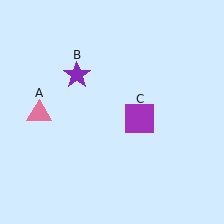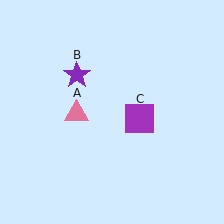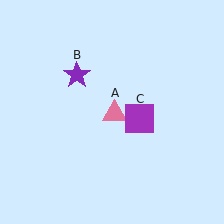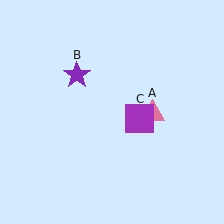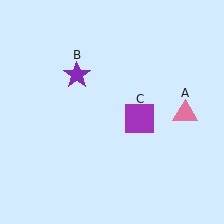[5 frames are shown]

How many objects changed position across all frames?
1 object changed position: pink triangle (object A).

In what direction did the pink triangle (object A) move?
The pink triangle (object A) moved right.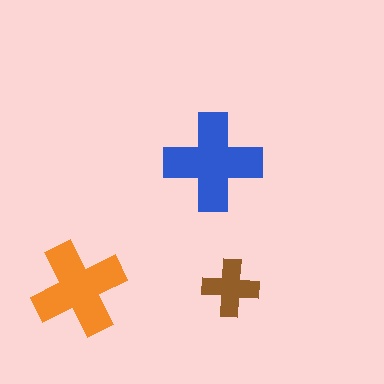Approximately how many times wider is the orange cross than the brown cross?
About 1.5 times wider.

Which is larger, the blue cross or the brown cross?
The blue one.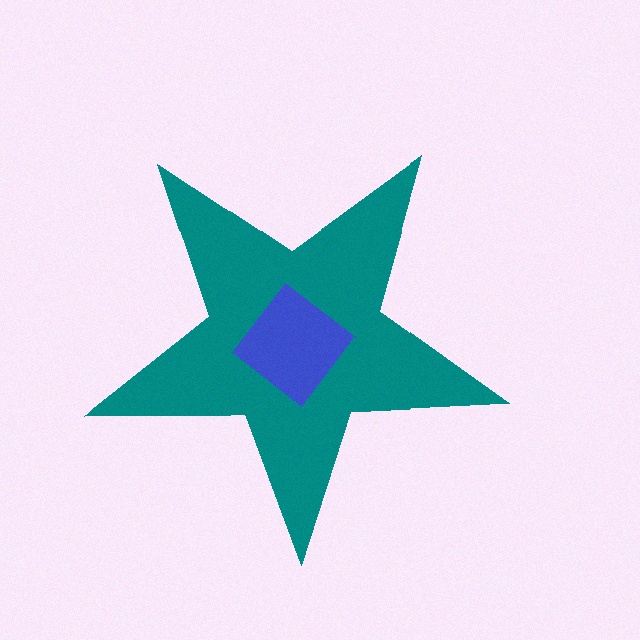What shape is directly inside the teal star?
The blue diamond.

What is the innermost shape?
The blue diamond.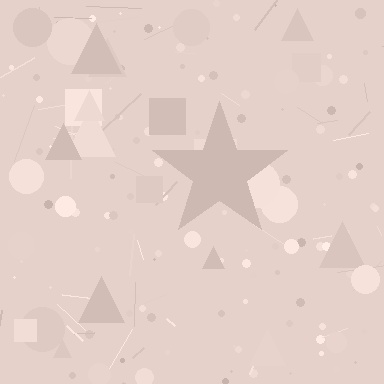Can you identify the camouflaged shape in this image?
The camouflaged shape is a star.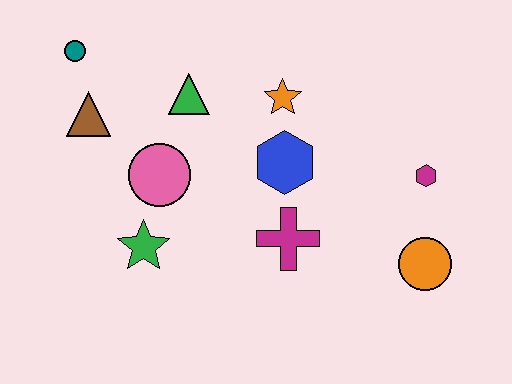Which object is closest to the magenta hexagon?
The orange circle is closest to the magenta hexagon.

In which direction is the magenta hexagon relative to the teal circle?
The magenta hexagon is to the right of the teal circle.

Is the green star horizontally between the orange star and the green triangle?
No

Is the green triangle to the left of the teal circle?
No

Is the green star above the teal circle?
No